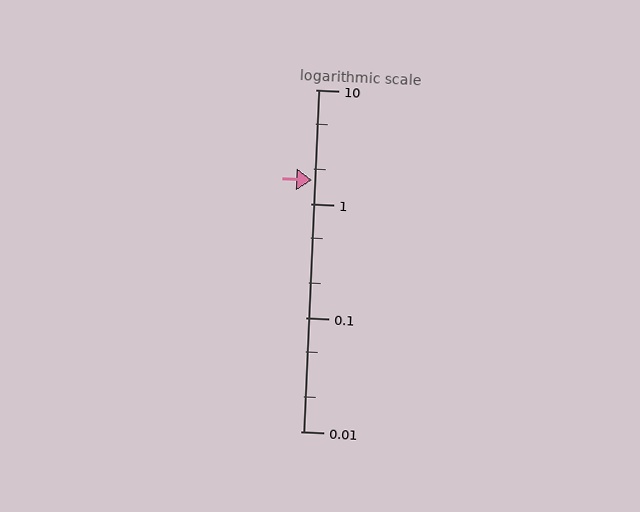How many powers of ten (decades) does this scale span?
The scale spans 3 decades, from 0.01 to 10.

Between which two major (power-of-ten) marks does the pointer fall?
The pointer is between 1 and 10.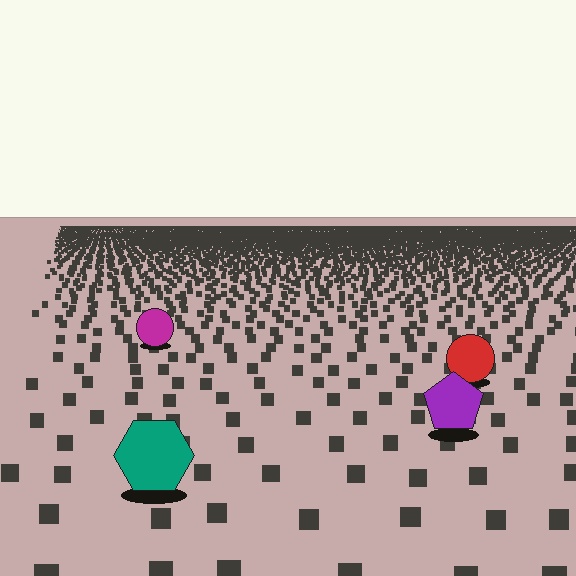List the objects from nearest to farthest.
From nearest to farthest: the teal hexagon, the purple pentagon, the red circle, the magenta circle.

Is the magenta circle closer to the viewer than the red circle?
No. The red circle is closer — you can tell from the texture gradient: the ground texture is coarser near it.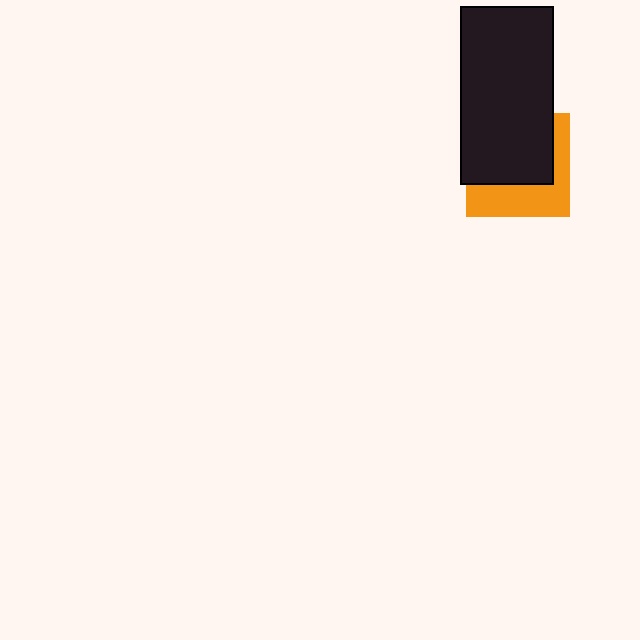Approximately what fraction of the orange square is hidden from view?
Roughly 59% of the orange square is hidden behind the black rectangle.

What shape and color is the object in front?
The object in front is a black rectangle.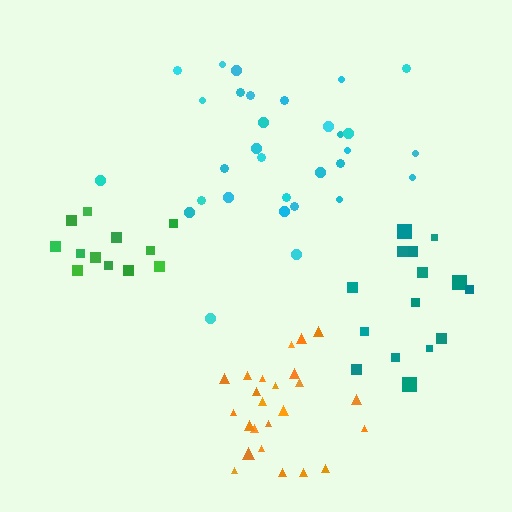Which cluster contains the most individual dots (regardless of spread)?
Cyan (31).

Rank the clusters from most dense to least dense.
orange, cyan, teal, green.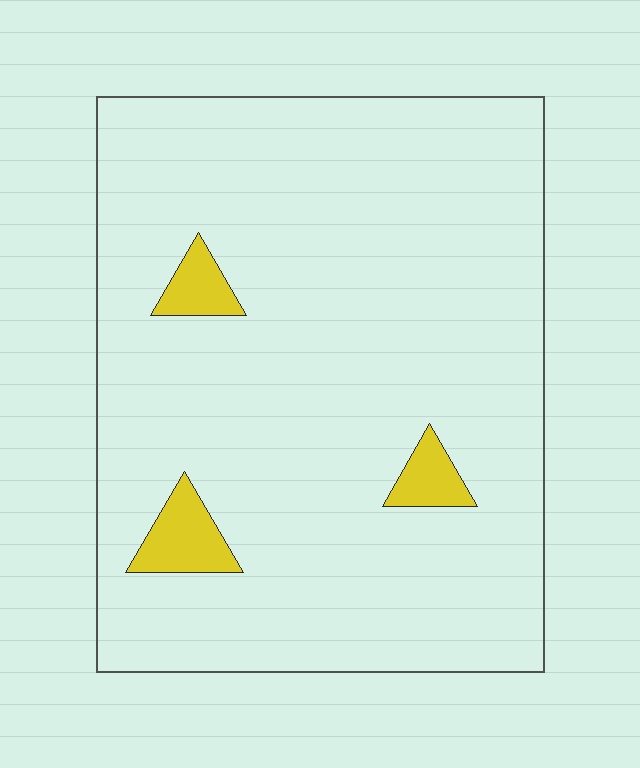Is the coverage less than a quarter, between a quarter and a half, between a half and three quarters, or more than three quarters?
Less than a quarter.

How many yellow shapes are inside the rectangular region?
3.